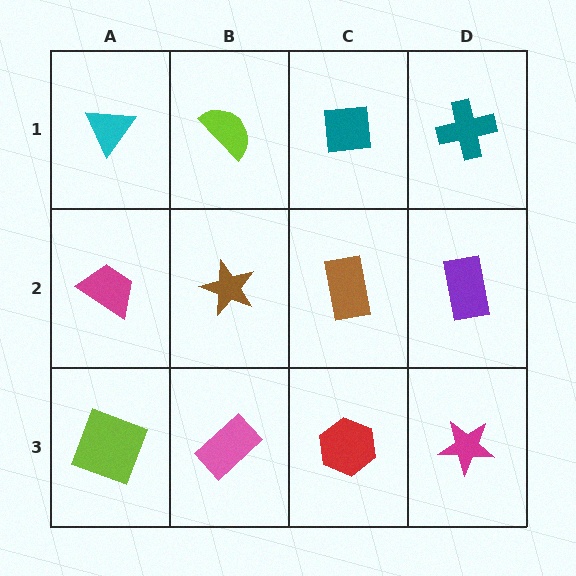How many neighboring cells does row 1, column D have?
2.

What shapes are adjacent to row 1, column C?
A brown rectangle (row 2, column C), a lime semicircle (row 1, column B), a teal cross (row 1, column D).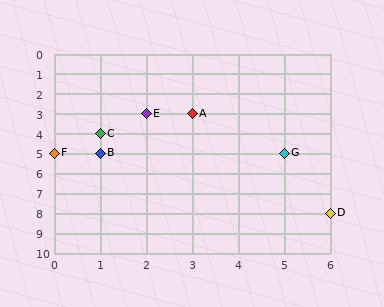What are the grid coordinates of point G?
Point G is at grid coordinates (5, 5).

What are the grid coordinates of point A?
Point A is at grid coordinates (3, 3).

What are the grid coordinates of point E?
Point E is at grid coordinates (2, 3).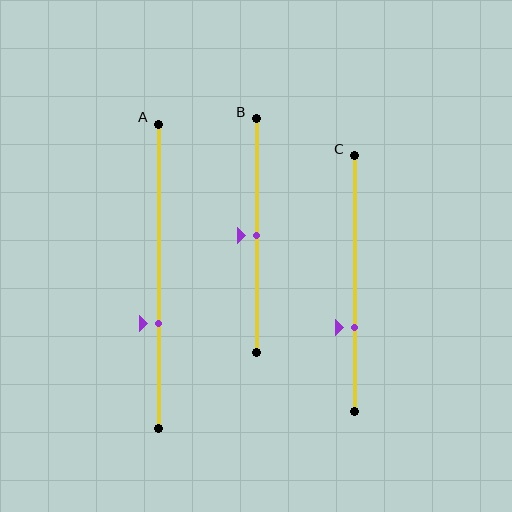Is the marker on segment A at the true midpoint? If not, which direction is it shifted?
No, the marker on segment A is shifted downward by about 15% of the segment length.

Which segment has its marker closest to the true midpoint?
Segment B has its marker closest to the true midpoint.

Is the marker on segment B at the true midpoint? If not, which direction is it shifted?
Yes, the marker on segment B is at the true midpoint.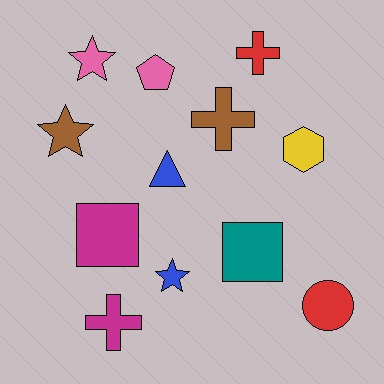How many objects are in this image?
There are 12 objects.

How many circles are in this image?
There is 1 circle.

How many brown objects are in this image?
There are 2 brown objects.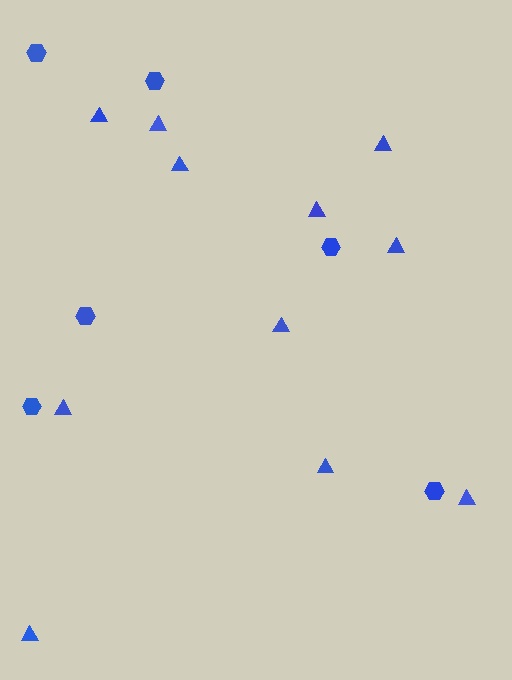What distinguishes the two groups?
There are 2 groups: one group of triangles (11) and one group of hexagons (6).